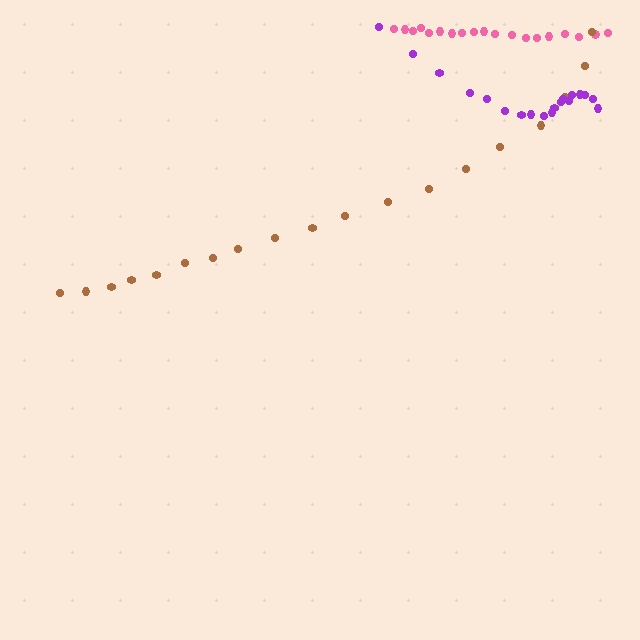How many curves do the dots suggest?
There are 3 distinct paths.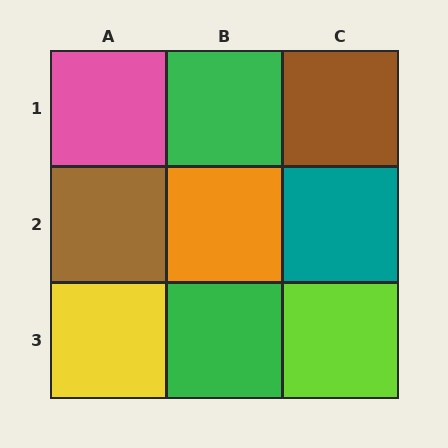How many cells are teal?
1 cell is teal.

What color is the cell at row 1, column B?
Green.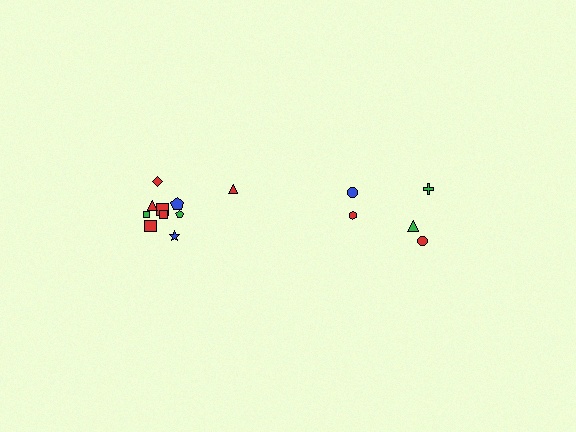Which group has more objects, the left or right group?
The left group.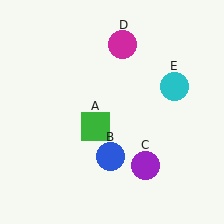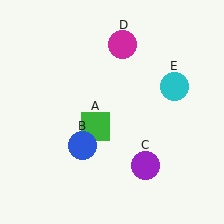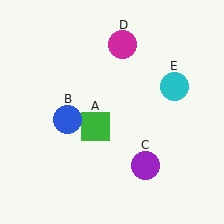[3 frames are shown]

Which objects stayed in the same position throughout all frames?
Green square (object A) and purple circle (object C) and magenta circle (object D) and cyan circle (object E) remained stationary.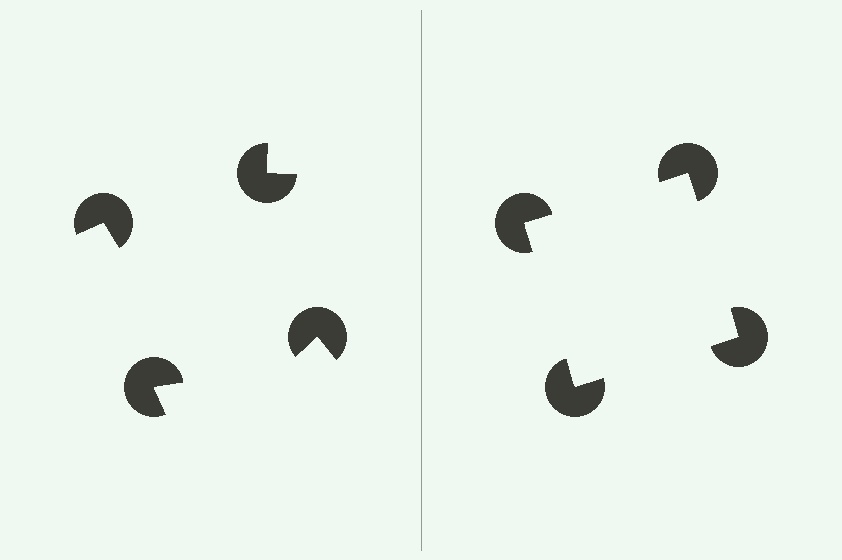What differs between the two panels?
The pac-man discs are positioned identically on both sides; only the wedge orientations differ. On the right they align to a square; on the left they are misaligned.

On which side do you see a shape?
An illusory square appears on the right side. On the left side the wedge cuts are rotated, so no coherent shape forms.